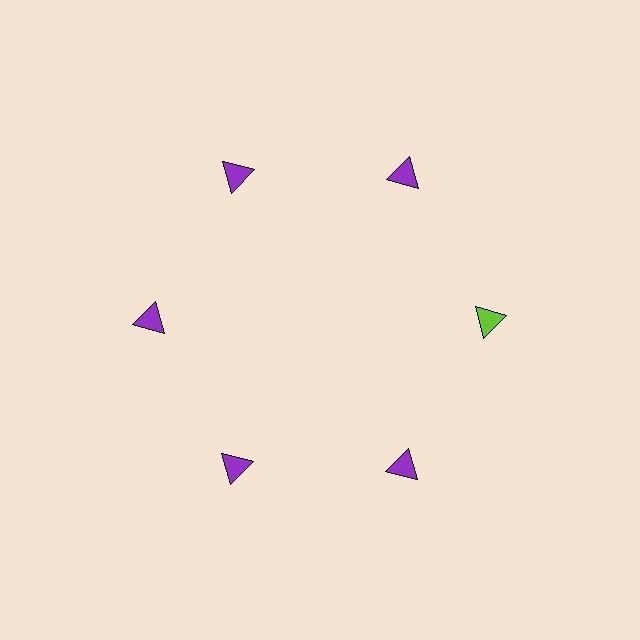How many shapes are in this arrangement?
There are 6 shapes arranged in a ring pattern.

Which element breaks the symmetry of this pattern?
The lime triangle at roughly the 3 o'clock position breaks the symmetry. All other shapes are purple triangles.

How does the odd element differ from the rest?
It has a different color: lime instead of purple.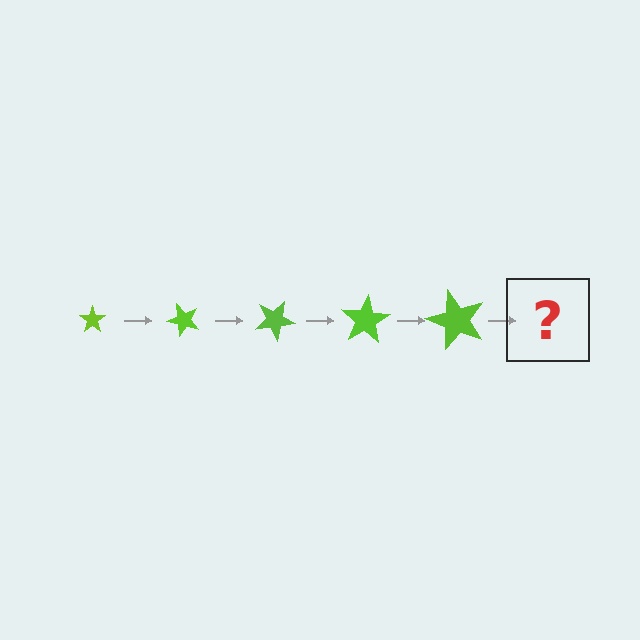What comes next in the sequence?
The next element should be a star, larger than the previous one and rotated 250 degrees from the start.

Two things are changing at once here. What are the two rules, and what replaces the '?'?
The two rules are that the star grows larger each step and it rotates 50 degrees each step. The '?' should be a star, larger than the previous one and rotated 250 degrees from the start.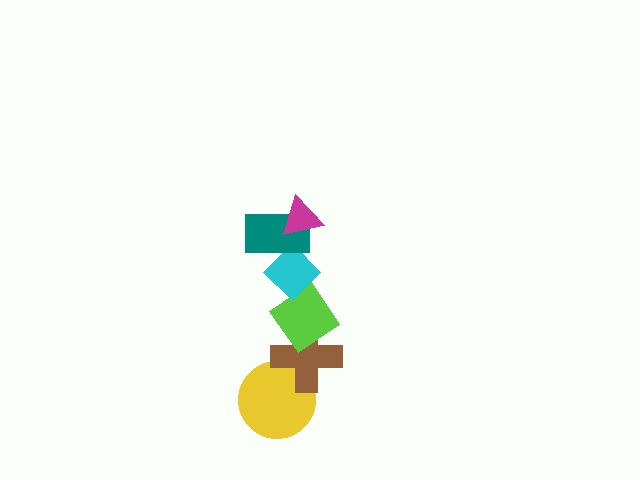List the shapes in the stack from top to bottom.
From top to bottom: the magenta triangle, the teal rectangle, the cyan diamond, the lime diamond, the brown cross, the yellow circle.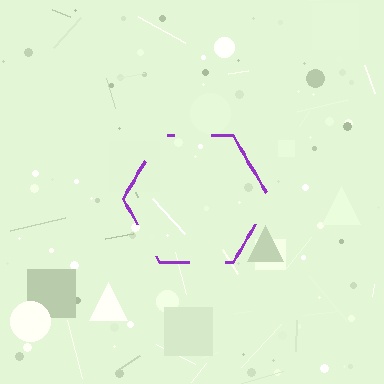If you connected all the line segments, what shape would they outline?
They would outline a hexagon.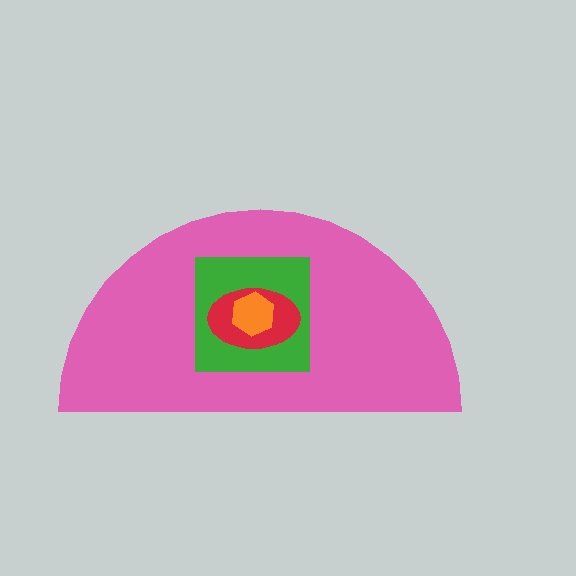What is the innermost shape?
The orange hexagon.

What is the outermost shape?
The pink semicircle.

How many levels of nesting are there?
4.